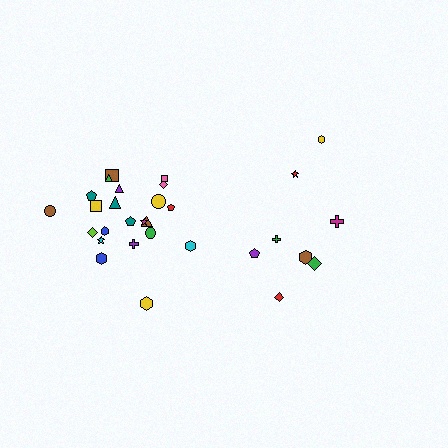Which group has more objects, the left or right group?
The left group.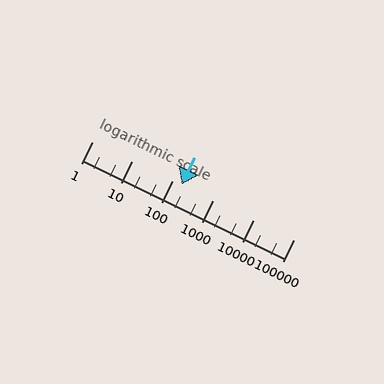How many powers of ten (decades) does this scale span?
The scale spans 5 decades, from 1 to 100000.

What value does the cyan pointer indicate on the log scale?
The pointer indicates approximately 170.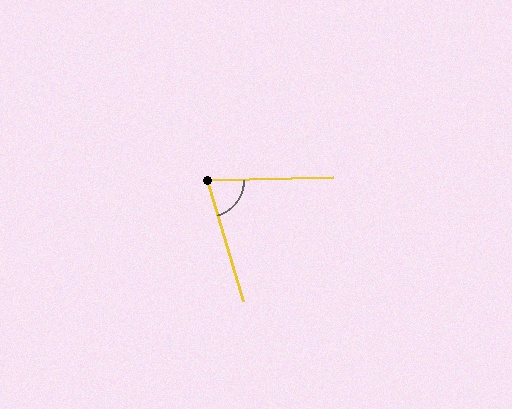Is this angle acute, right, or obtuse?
It is acute.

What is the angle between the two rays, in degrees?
Approximately 75 degrees.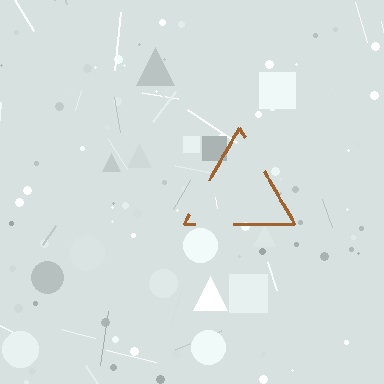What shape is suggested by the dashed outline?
The dashed outline suggests a triangle.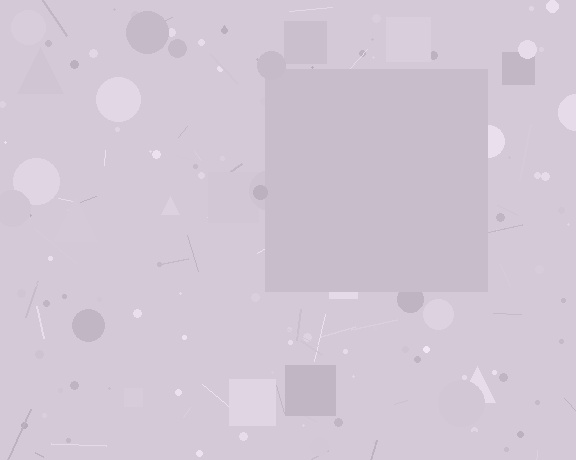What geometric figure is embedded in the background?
A square is embedded in the background.